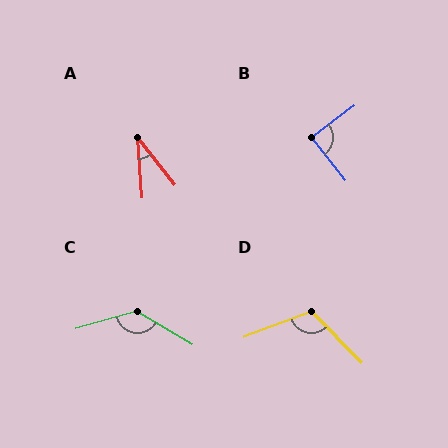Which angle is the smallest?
A, at approximately 34 degrees.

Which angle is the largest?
C, at approximately 133 degrees.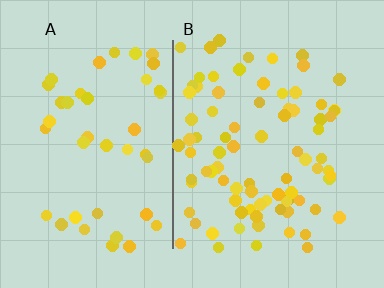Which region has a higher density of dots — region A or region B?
B (the right).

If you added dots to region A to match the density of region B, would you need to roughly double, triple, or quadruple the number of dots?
Approximately double.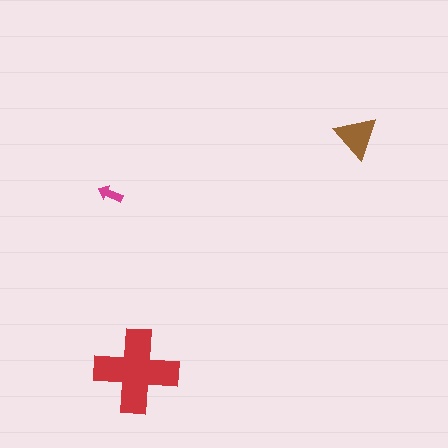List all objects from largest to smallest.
The red cross, the brown triangle, the magenta arrow.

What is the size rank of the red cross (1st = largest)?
1st.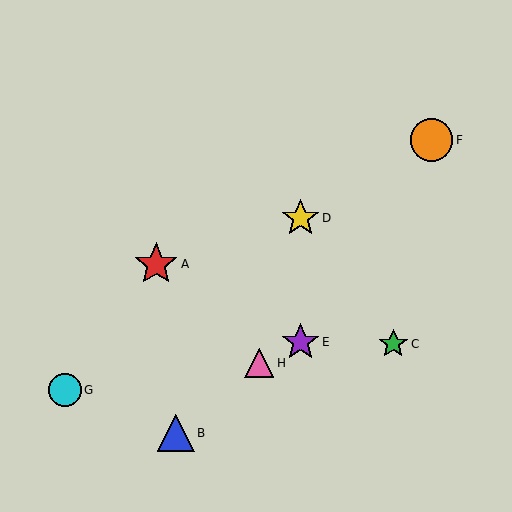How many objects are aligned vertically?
2 objects (D, E) are aligned vertically.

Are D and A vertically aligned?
No, D is at x≈300 and A is at x≈156.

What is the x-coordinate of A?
Object A is at x≈156.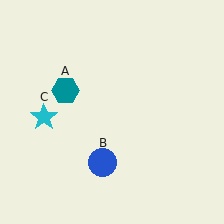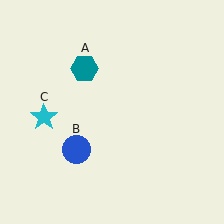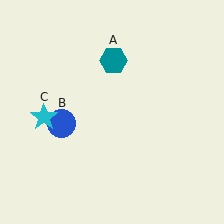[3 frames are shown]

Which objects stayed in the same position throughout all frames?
Cyan star (object C) remained stationary.